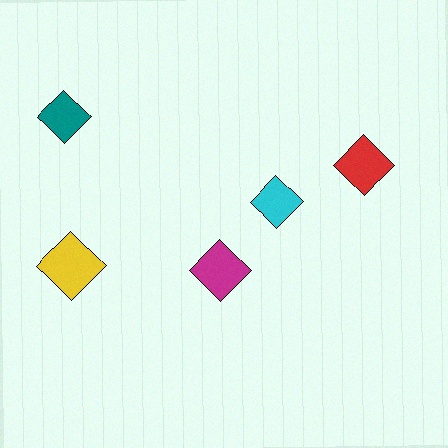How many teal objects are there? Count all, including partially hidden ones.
There is 1 teal object.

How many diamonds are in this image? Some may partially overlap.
There are 5 diamonds.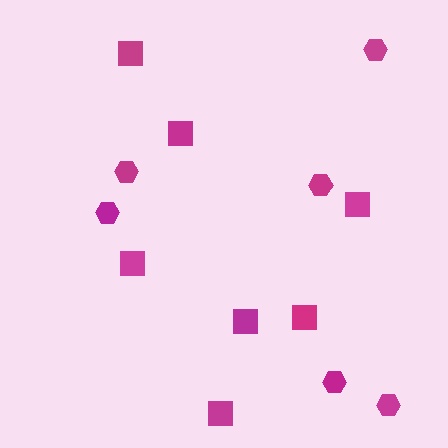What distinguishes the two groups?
There are 2 groups: one group of squares (7) and one group of hexagons (6).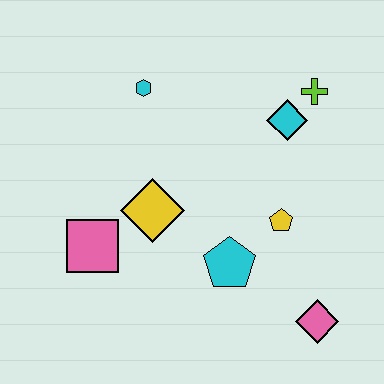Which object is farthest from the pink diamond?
The cyan hexagon is farthest from the pink diamond.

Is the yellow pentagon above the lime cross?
No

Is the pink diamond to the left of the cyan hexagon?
No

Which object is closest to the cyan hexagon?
The yellow diamond is closest to the cyan hexagon.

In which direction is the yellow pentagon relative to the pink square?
The yellow pentagon is to the right of the pink square.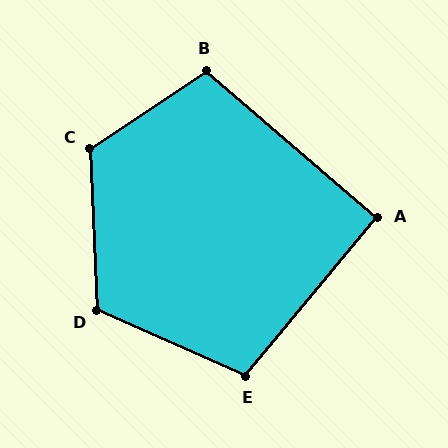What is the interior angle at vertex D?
Approximately 116 degrees (obtuse).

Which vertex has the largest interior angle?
C, at approximately 121 degrees.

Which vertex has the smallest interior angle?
A, at approximately 91 degrees.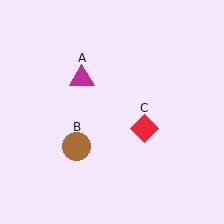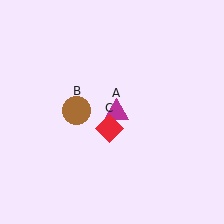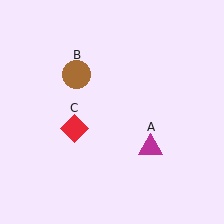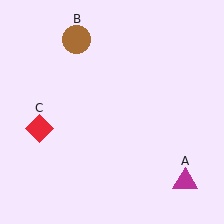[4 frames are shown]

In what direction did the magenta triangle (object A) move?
The magenta triangle (object A) moved down and to the right.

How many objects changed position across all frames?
3 objects changed position: magenta triangle (object A), brown circle (object B), red diamond (object C).